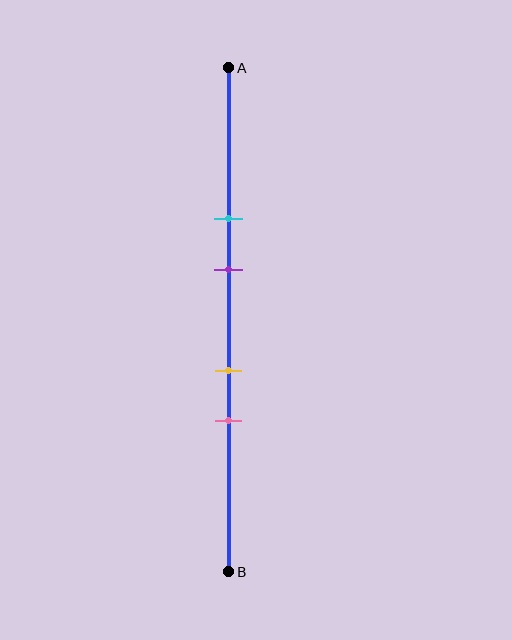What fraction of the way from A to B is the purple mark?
The purple mark is approximately 40% (0.4) of the way from A to B.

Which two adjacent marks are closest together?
The yellow and pink marks are the closest adjacent pair.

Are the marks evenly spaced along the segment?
No, the marks are not evenly spaced.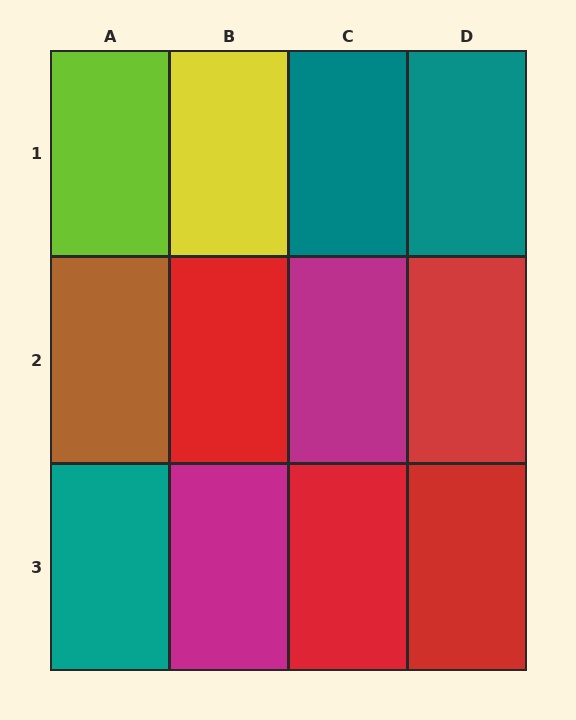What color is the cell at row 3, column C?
Red.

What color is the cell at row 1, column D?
Teal.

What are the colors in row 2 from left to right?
Brown, red, magenta, red.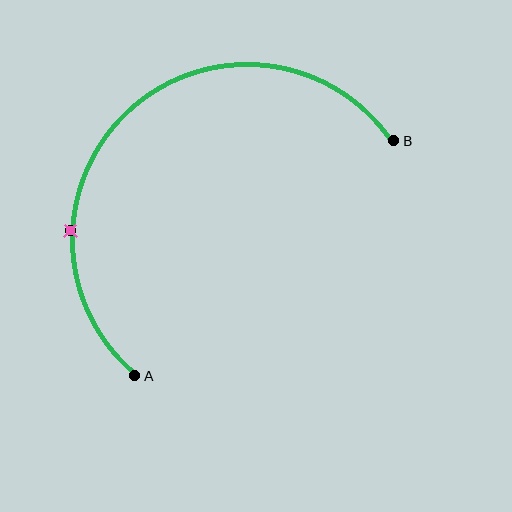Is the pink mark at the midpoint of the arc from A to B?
No. The pink mark lies on the arc but is closer to endpoint A. The arc midpoint would be at the point on the curve equidistant along the arc from both A and B.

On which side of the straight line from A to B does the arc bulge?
The arc bulges above and to the left of the straight line connecting A and B.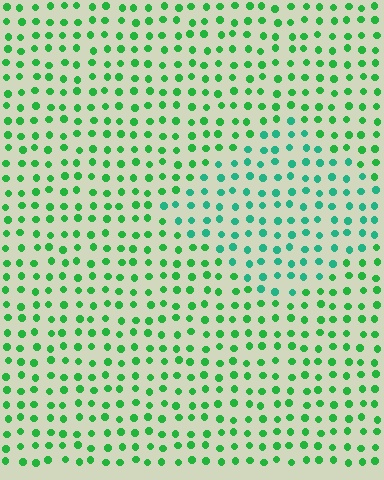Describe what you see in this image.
The image is filled with small green elements in a uniform arrangement. A diamond-shaped region is visible where the elements are tinted to a slightly different hue, forming a subtle color boundary.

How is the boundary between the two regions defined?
The boundary is defined purely by a slight shift in hue (about 31 degrees). Spacing, size, and orientation are identical on both sides.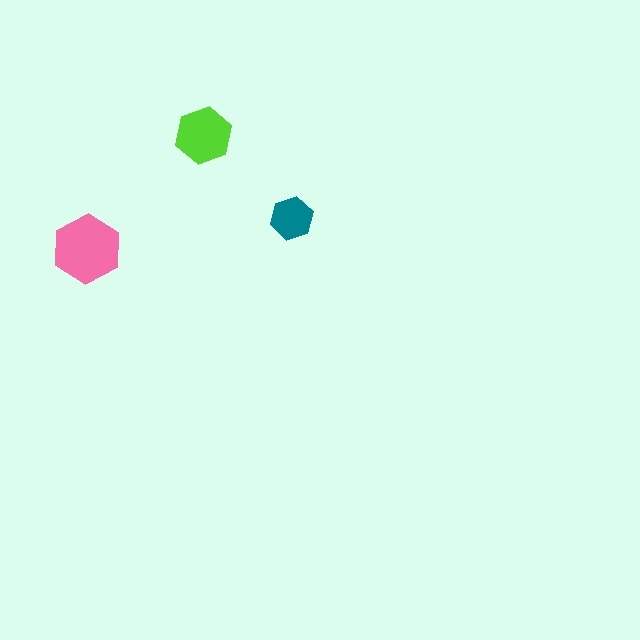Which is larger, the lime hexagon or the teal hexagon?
The lime one.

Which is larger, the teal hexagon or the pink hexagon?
The pink one.